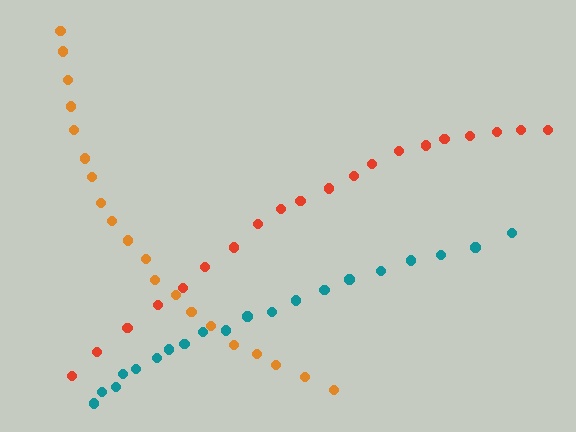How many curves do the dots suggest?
There are 3 distinct paths.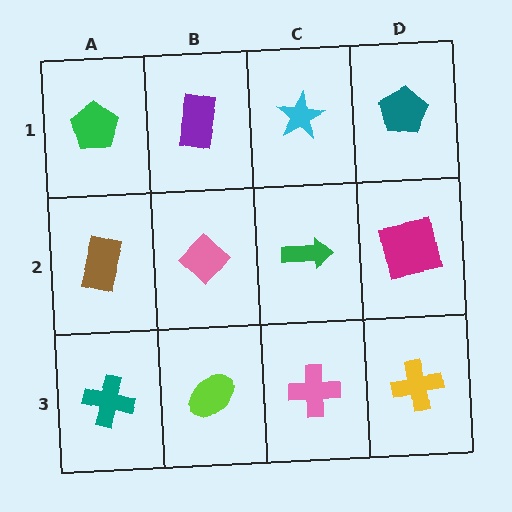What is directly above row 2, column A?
A green pentagon.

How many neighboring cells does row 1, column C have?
3.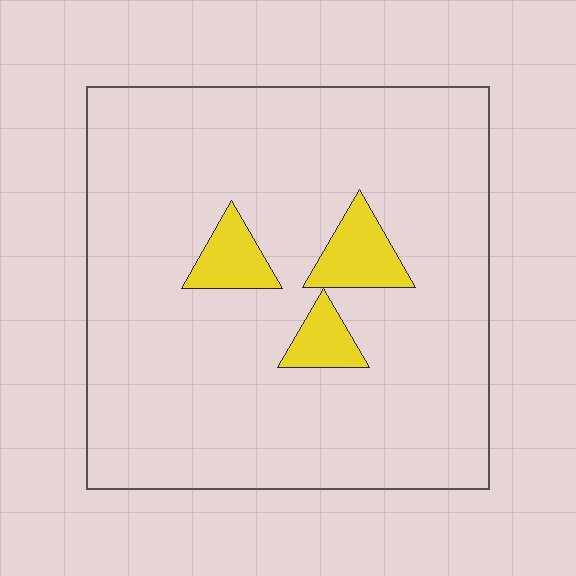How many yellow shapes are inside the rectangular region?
3.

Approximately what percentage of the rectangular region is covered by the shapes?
Approximately 10%.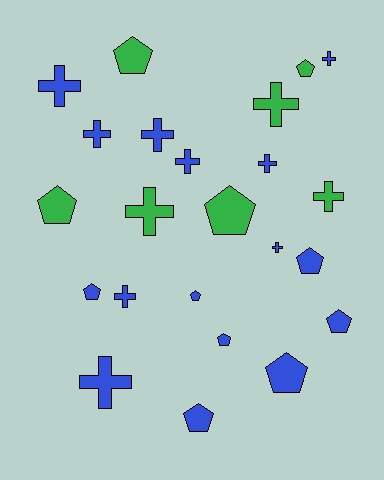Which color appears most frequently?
Blue, with 16 objects.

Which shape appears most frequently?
Cross, with 12 objects.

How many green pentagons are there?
There are 4 green pentagons.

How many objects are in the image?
There are 23 objects.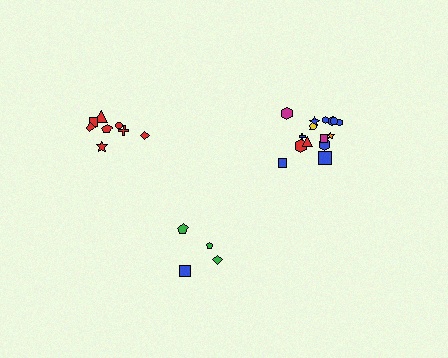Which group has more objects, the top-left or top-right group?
The top-right group.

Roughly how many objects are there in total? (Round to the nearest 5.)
Roughly 25 objects in total.